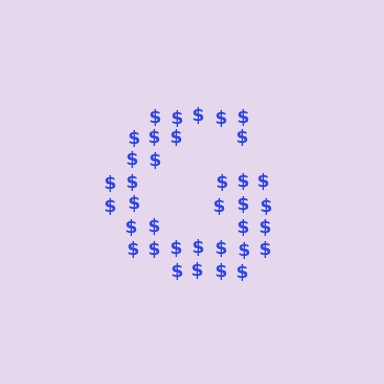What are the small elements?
The small elements are dollar signs.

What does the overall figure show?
The overall figure shows the letter G.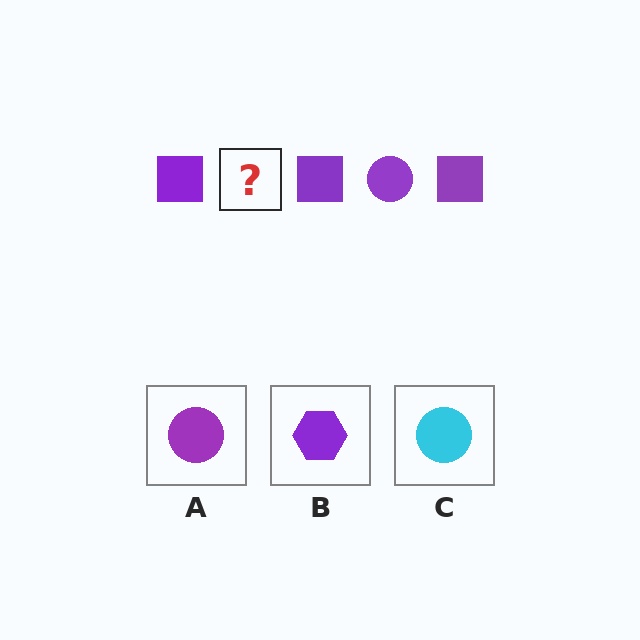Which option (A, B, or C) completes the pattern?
A.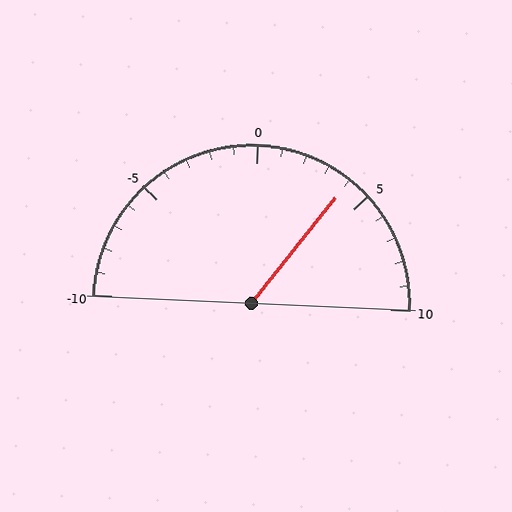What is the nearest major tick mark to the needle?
The nearest major tick mark is 5.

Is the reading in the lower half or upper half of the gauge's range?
The reading is in the upper half of the range (-10 to 10).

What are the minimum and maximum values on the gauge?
The gauge ranges from -10 to 10.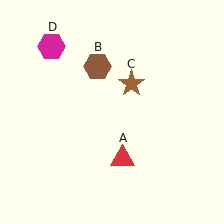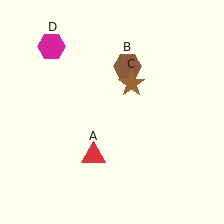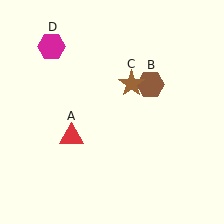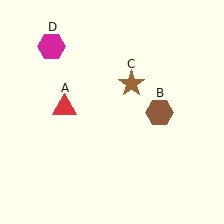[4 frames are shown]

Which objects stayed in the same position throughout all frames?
Brown star (object C) and magenta hexagon (object D) remained stationary.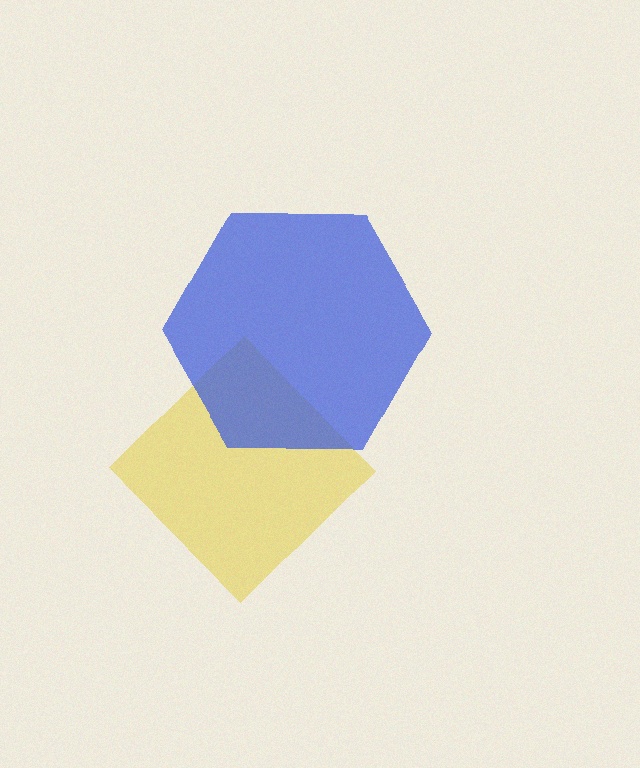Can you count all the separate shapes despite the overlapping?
Yes, there are 2 separate shapes.